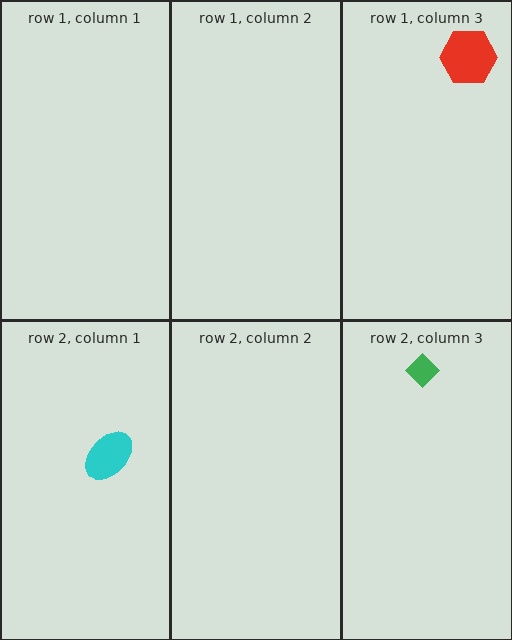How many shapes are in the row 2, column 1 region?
1.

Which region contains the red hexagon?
The row 1, column 3 region.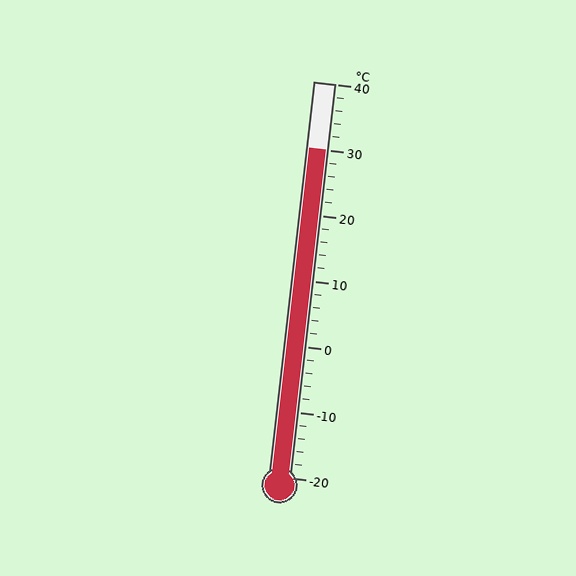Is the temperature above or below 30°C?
The temperature is at 30°C.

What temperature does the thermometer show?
The thermometer shows approximately 30°C.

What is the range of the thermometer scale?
The thermometer scale ranges from -20°C to 40°C.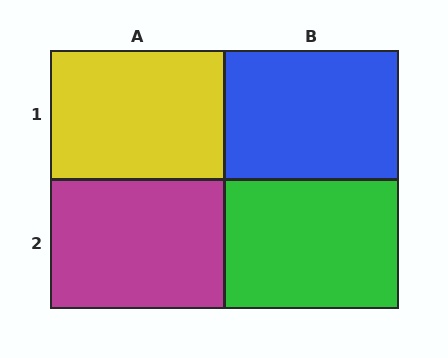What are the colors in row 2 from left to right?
Magenta, green.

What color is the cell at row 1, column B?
Blue.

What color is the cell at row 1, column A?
Yellow.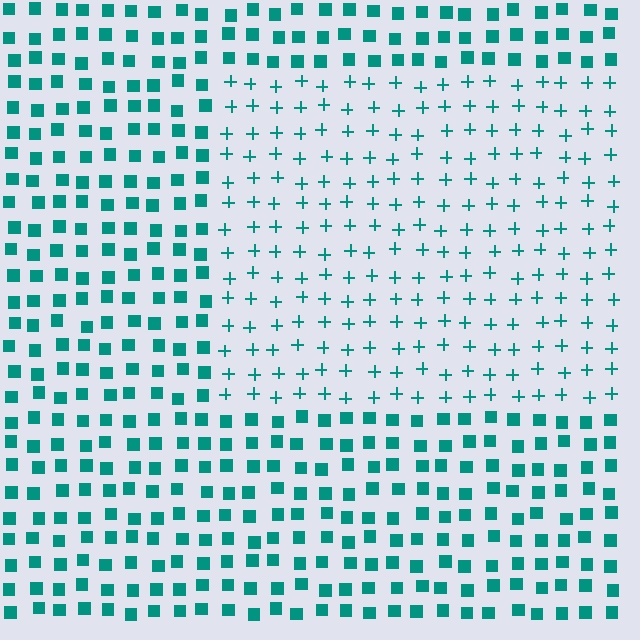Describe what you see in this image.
The image is filled with small teal elements arranged in a uniform grid. A rectangle-shaped region contains plus signs, while the surrounding area contains squares. The boundary is defined purely by the change in element shape.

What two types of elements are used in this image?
The image uses plus signs inside the rectangle region and squares outside it.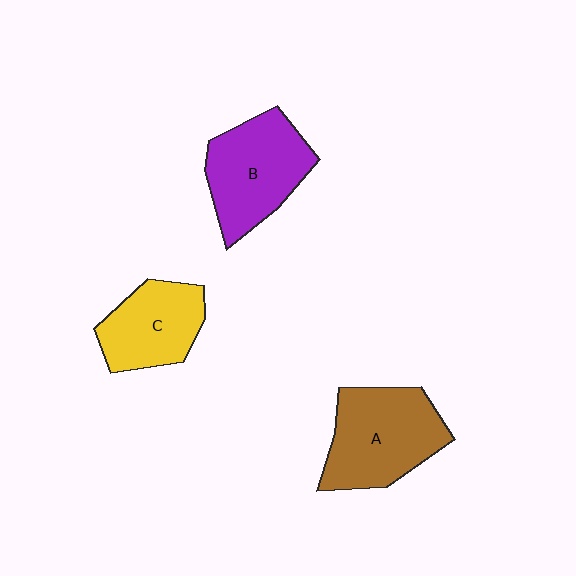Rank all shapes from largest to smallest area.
From largest to smallest: A (brown), B (purple), C (yellow).